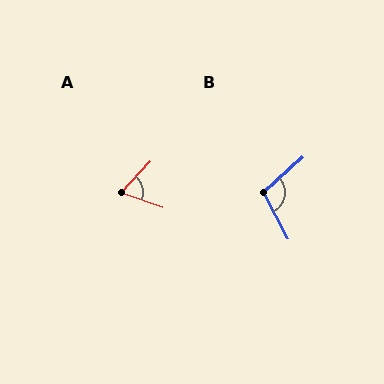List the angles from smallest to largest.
A (66°), B (104°).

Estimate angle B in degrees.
Approximately 104 degrees.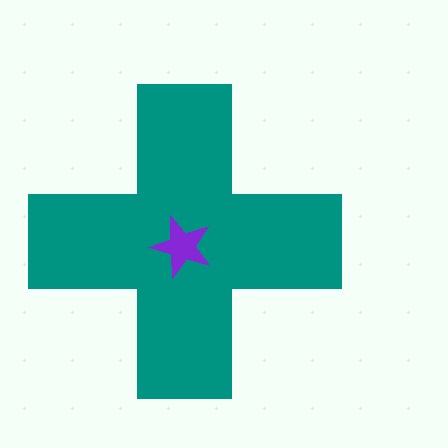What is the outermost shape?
The teal cross.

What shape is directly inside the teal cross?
The purple star.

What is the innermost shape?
The purple star.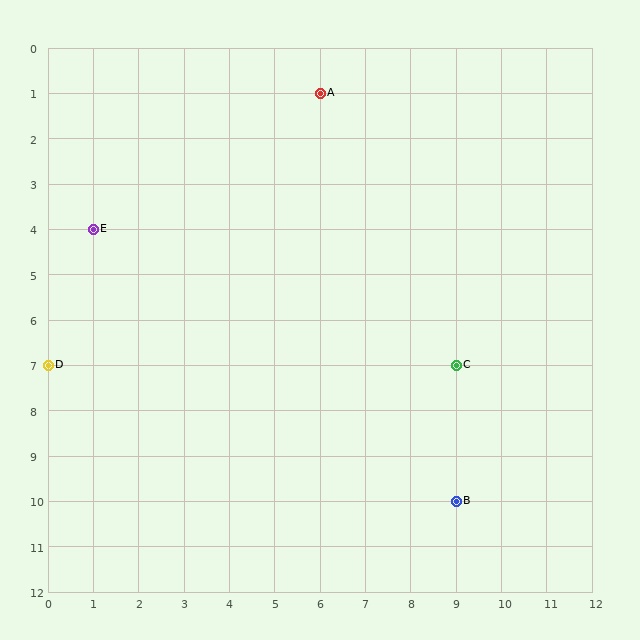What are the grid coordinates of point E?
Point E is at grid coordinates (1, 4).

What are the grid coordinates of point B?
Point B is at grid coordinates (9, 10).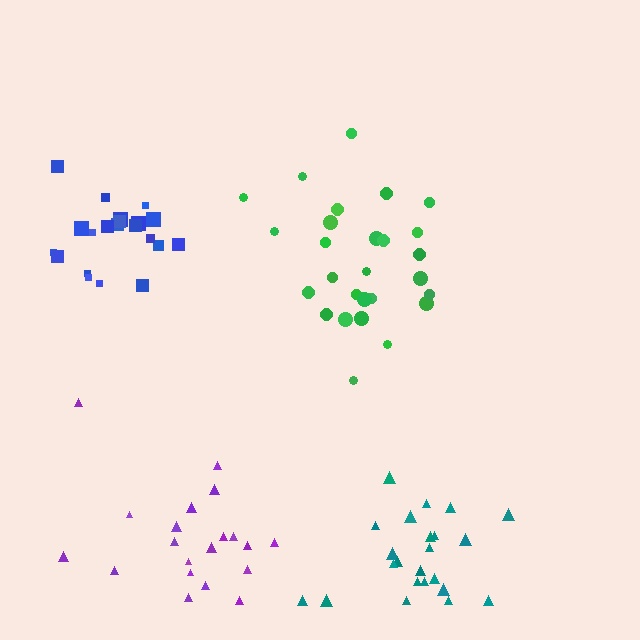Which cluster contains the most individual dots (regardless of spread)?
Green (27).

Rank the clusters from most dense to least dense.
green, blue, teal, purple.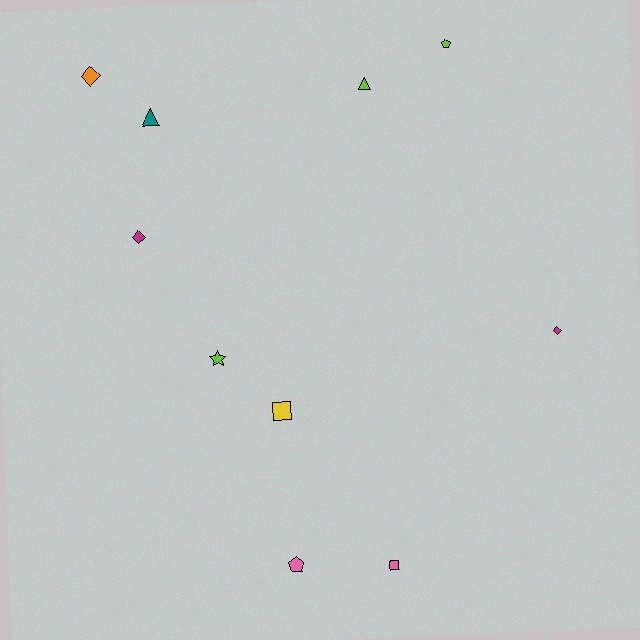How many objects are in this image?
There are 10 objects.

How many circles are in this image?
There are no circles.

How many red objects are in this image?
There are no red objects.